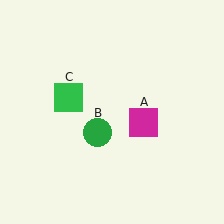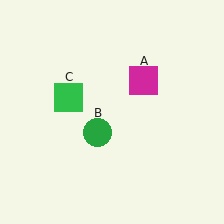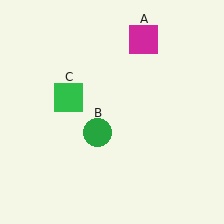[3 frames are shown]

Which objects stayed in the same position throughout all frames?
Green circle (object B) and green square (object C) remained stationary.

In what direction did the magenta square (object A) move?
The magenta square (object A) moved up.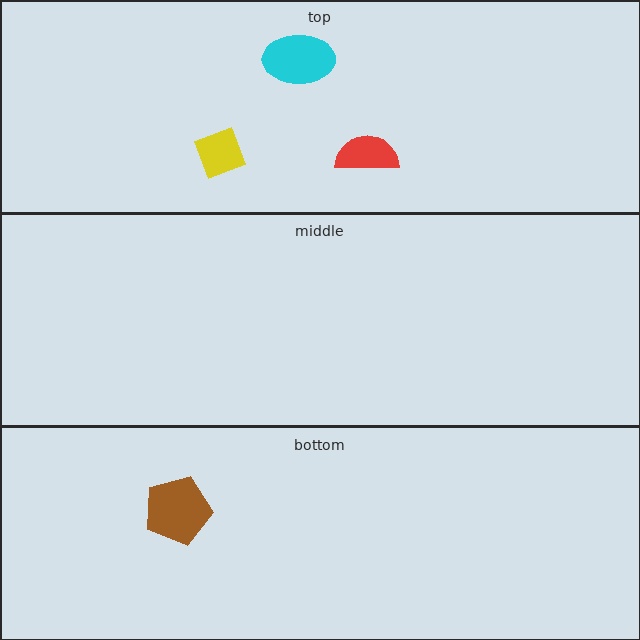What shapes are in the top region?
The cyan ellipse, the red semicircle, the yellow diamond.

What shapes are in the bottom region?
The brown pentagon.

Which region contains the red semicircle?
The top region.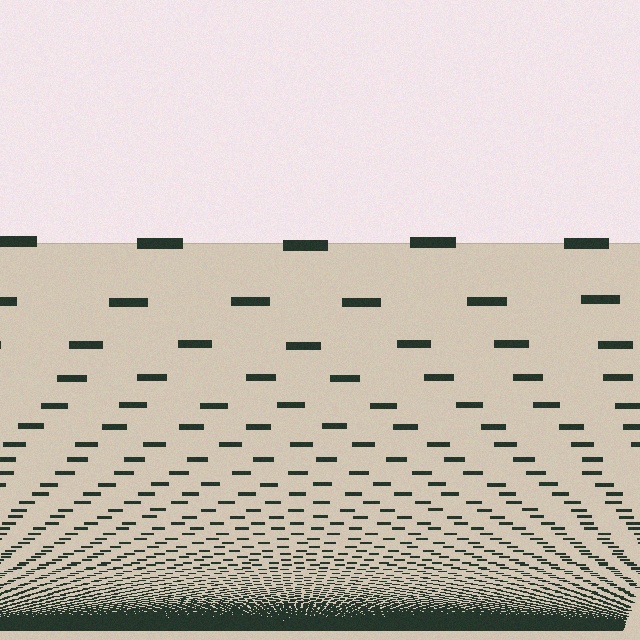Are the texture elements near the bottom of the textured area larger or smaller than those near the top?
Smaller. The gradient is inverted — elements near the bottom are smaller and denser.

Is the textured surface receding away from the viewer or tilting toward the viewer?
The surface appears to tilt toward the viewer. Texture elements get larger and sparser toward the top.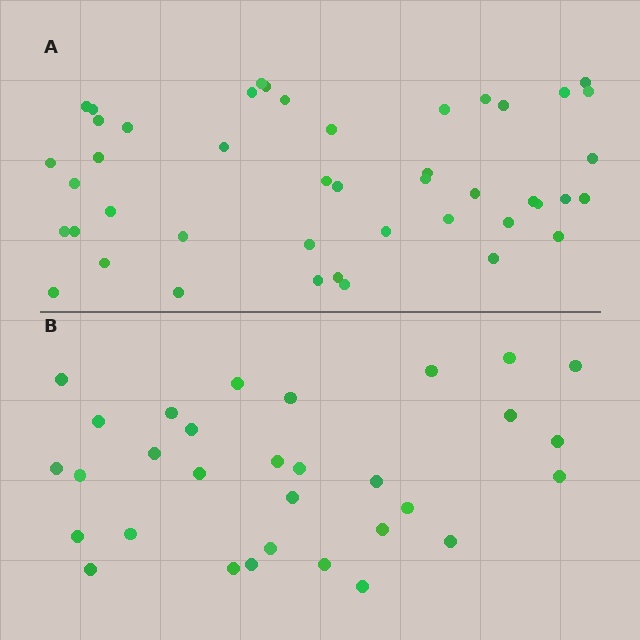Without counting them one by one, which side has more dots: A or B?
Region A (the top region) has more dots.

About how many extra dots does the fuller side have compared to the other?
Region A has approximately 15 more dots than region B.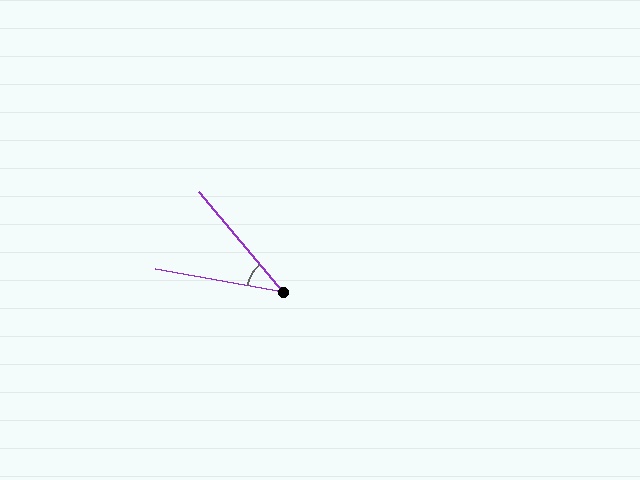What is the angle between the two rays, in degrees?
Approximately 40 degrees.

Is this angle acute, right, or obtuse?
It is acute.